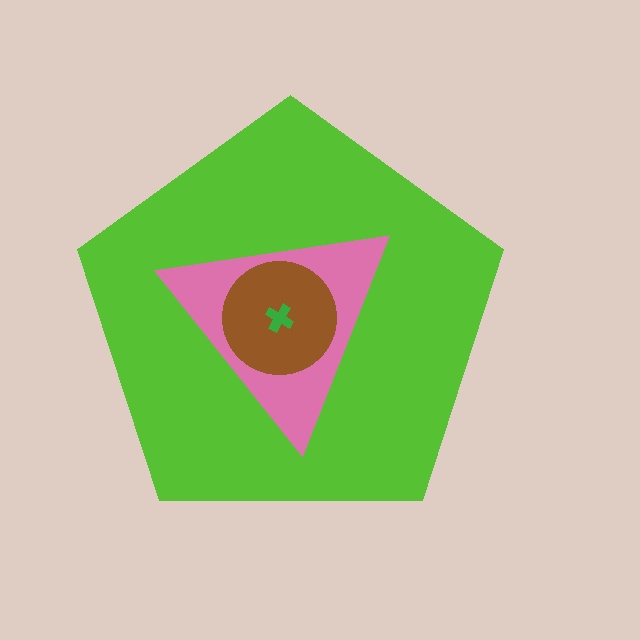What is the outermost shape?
The lime pentagon.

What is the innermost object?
The green cross.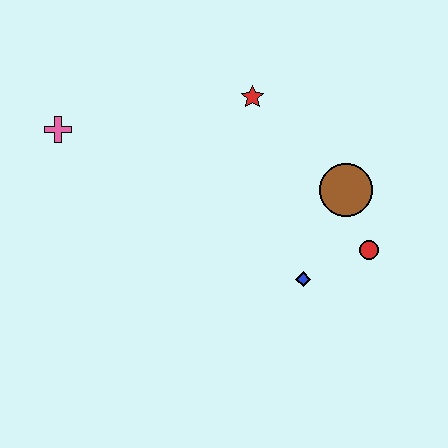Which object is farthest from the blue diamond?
The pink cross is farthest from the blue diamond.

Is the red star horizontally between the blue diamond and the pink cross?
Yes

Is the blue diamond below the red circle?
Yes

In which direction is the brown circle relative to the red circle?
The brown circle is above the red circle.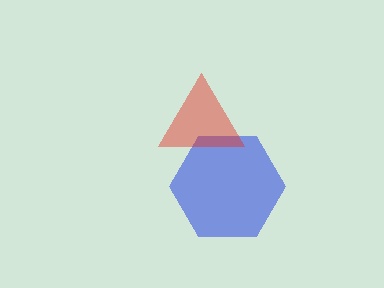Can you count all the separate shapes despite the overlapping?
Yes, there are 2 separate shapes.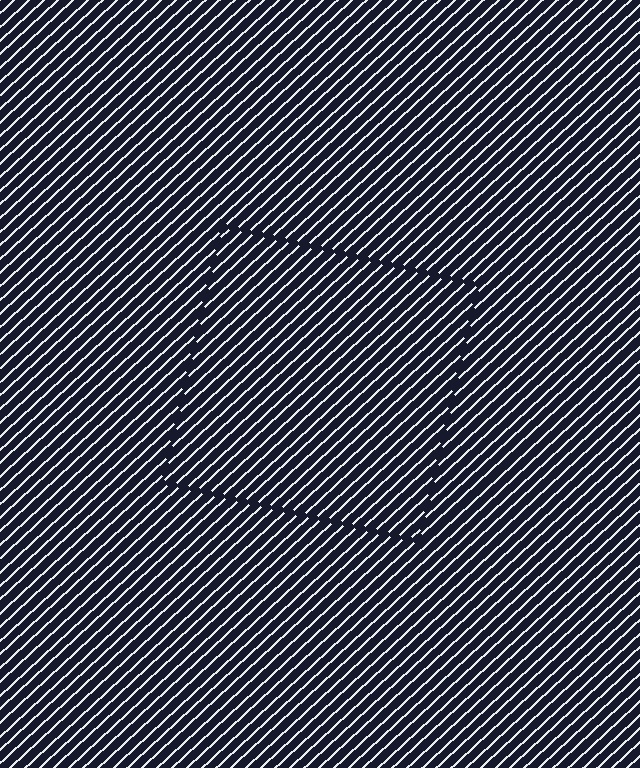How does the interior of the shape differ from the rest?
The interior of the shape contains the same grating, shifted by half a period — the contour is defined by the phase discontinuity where line-ends from the inner and outer gratings abut.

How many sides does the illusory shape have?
4 sides — the line-ends trace a square.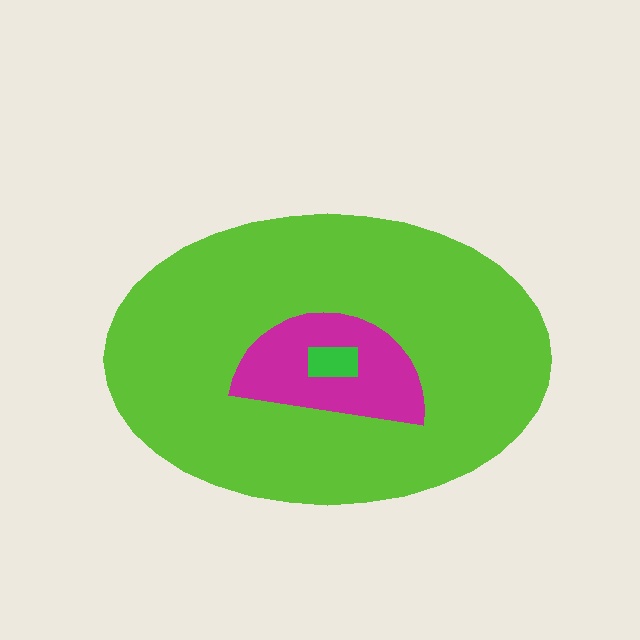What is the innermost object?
The green rectangle.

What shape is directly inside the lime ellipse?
The magenta semicircle.